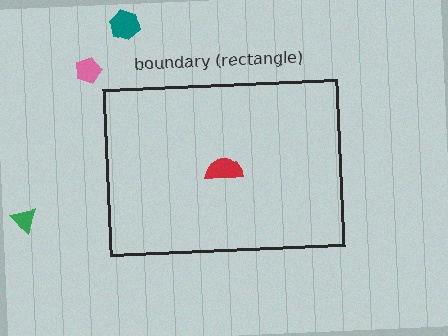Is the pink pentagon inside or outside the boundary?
Outside.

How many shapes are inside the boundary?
1 inside, 3 outside.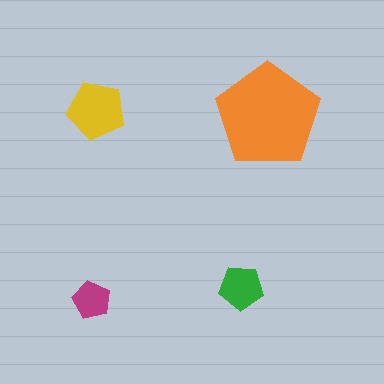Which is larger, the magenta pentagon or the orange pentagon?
The orange one.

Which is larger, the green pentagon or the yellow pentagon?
The yellow one.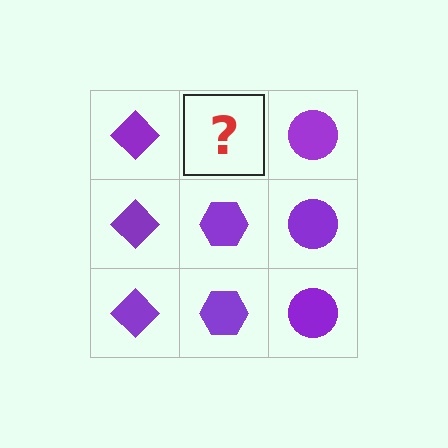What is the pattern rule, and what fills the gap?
The rule is that each column has a consistent shape. The gap should be filled with a purple hexagon.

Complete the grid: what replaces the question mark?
The question mark should be replaced with a purple hexagon.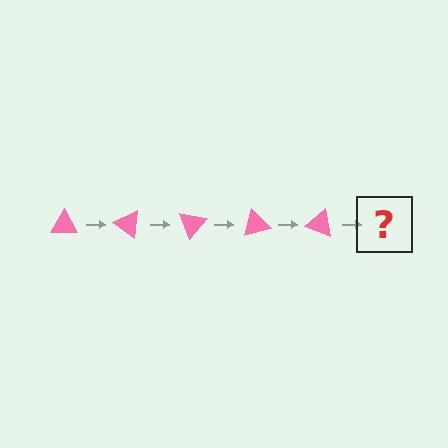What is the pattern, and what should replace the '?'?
The pattern is that the triangle rotates 35 degrees each step. The '?' should be a pink triangle rotated 175 degrees.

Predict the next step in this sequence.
The next step is a pink triangle rotated 175 degrees.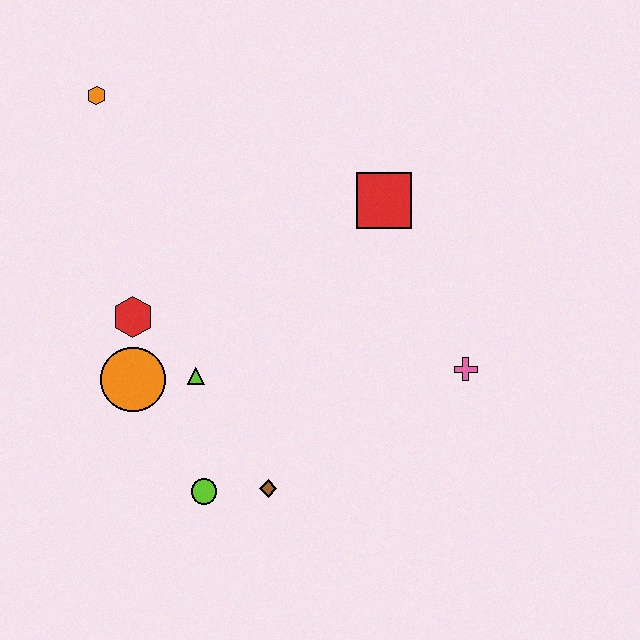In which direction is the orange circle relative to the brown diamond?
The orange circle is to the left of the brown diamond.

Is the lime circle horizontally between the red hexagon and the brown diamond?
Yes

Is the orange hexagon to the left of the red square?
Yes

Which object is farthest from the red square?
The lime circle is farthest from the red square.